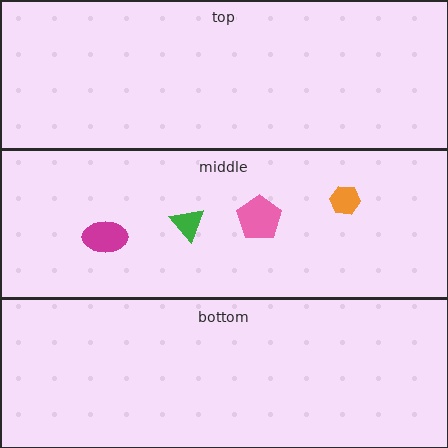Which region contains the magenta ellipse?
The middle region.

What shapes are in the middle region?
The orange hexagon, the pink pentagon, the green triangle, the magenta ellipse.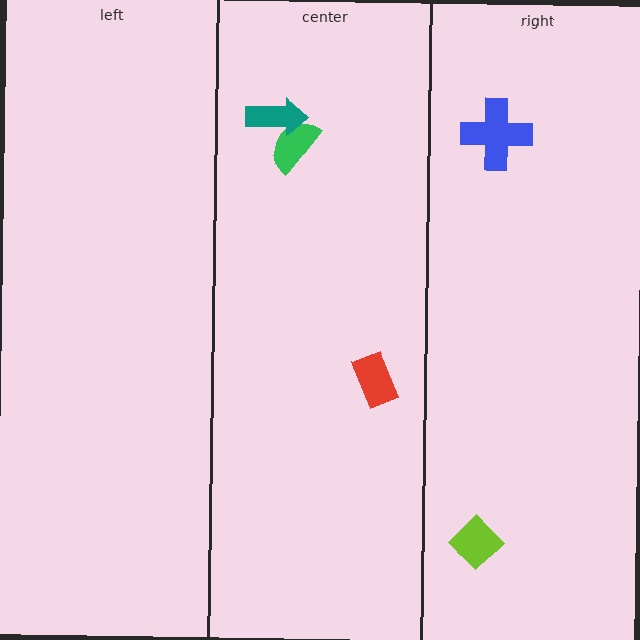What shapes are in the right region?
The blue cross, the lime diamond.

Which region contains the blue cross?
The right region.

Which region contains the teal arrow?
The center region.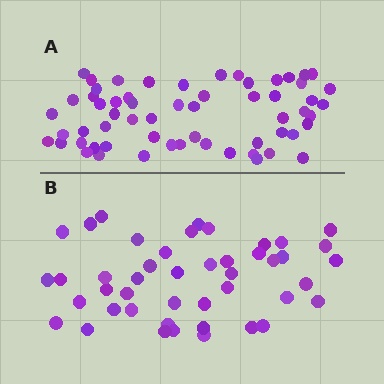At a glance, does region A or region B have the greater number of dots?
Region A (the top region) has more dots.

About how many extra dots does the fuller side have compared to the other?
Region A has approximately 15 more dots than region B.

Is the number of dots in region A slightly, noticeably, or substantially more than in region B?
Region A has noticeably more, but not dramatically so. The ratio is roughly 1.3 to 1.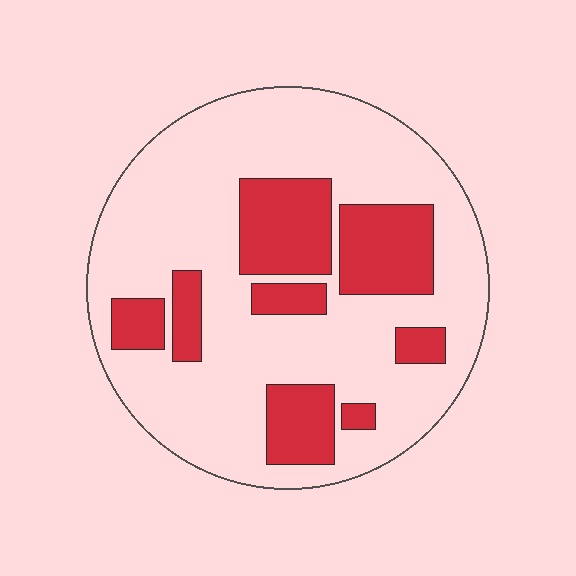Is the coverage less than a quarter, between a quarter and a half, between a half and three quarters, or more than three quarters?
Between a quarter and a half.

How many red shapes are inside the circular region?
8.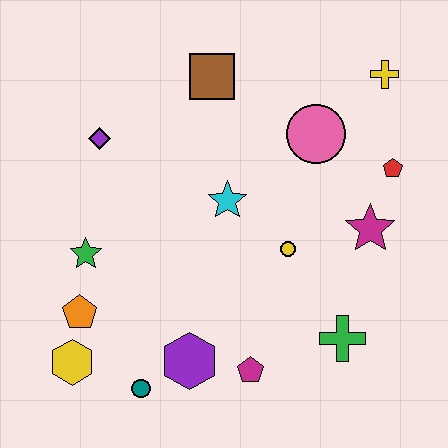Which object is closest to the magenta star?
The red pentagon is closest to the magenta star.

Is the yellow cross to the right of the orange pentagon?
Yes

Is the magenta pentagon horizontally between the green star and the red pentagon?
Yes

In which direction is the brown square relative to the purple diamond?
The brown square is to the right of the purple diamond.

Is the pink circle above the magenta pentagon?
Yes